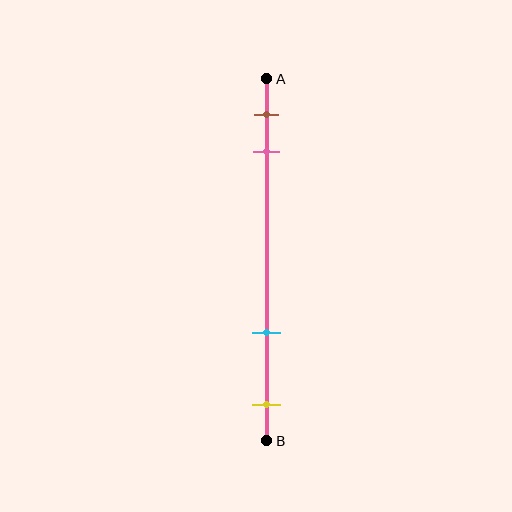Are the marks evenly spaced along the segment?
No, the marks are not evenly spaced.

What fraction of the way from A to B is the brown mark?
The brown mark is approximately 10% (0.1) of the way from A to B.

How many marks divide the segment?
There are 4 marks dividing the segment.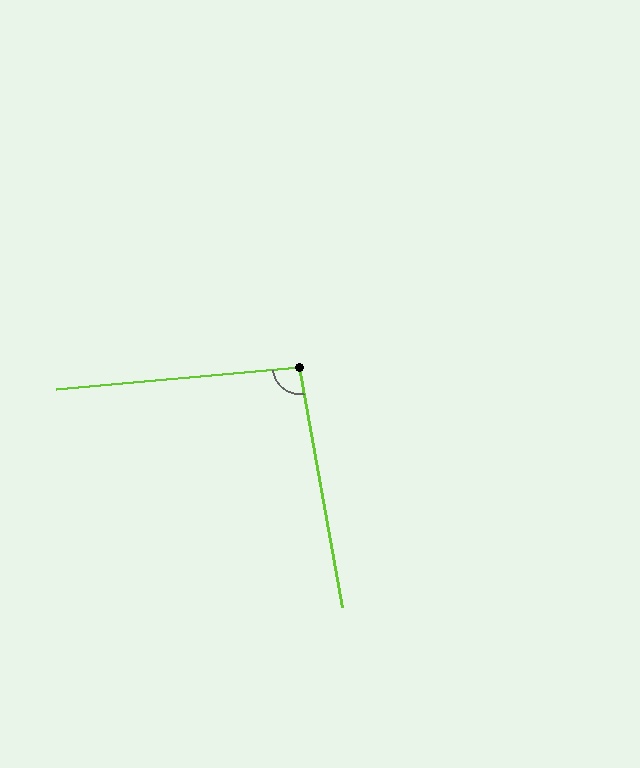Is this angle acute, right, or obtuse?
It is approximately a right angle.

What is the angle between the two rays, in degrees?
Approximately 95 degrees.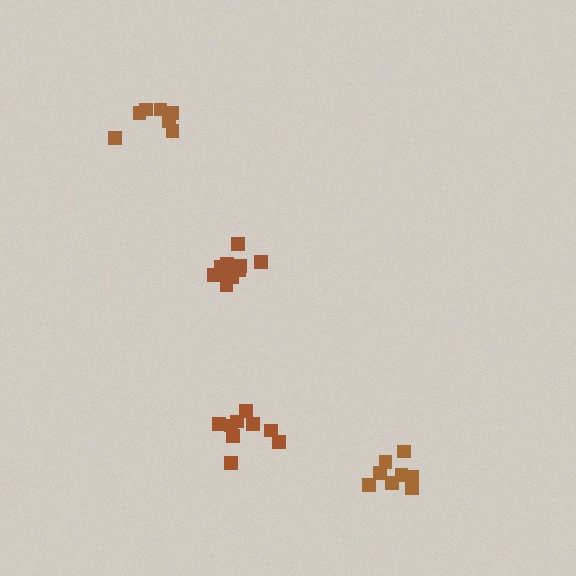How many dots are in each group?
Group 1: 10 dots, Group 2: 7 dots, Group 3: 9 dots, Group 4: 8 dots (34 total).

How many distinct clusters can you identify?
There are 4 distinct clusters.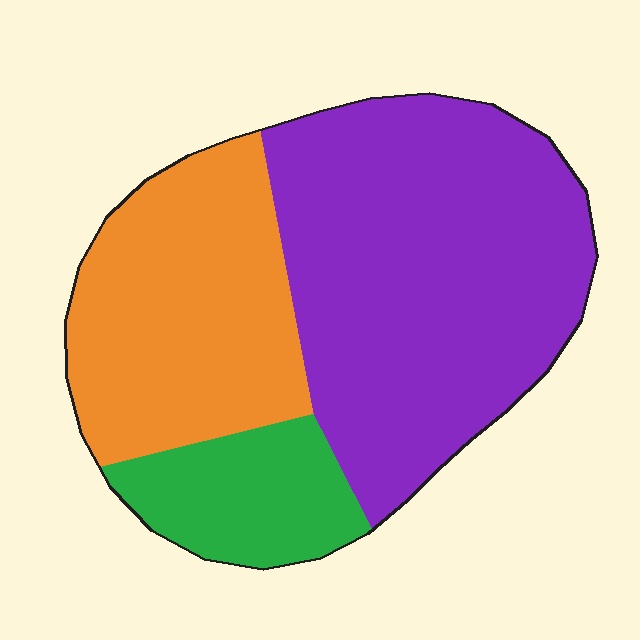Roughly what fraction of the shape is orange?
Orange covers roughly 30% of the shape.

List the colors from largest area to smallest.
From largest to smallest: purple, orange, green.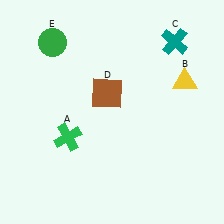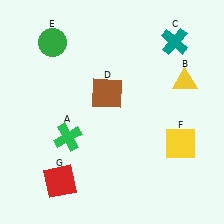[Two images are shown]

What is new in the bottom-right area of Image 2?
A yellow square (F) was added in the bottom-right area of Image 2.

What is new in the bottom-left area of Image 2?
A red square (G) was added in the bottom-left area of Image 2.